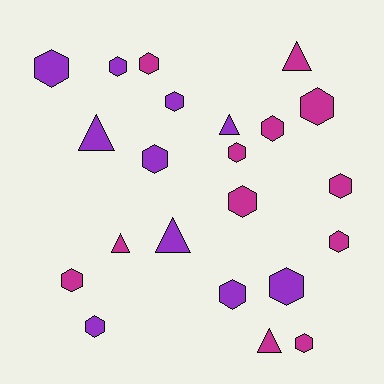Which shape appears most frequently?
Hexagon, with 16 objects.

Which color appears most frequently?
Magenta, with 12 objects.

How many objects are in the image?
There are 22 objects.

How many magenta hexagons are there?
There are 9 magenta hexagons.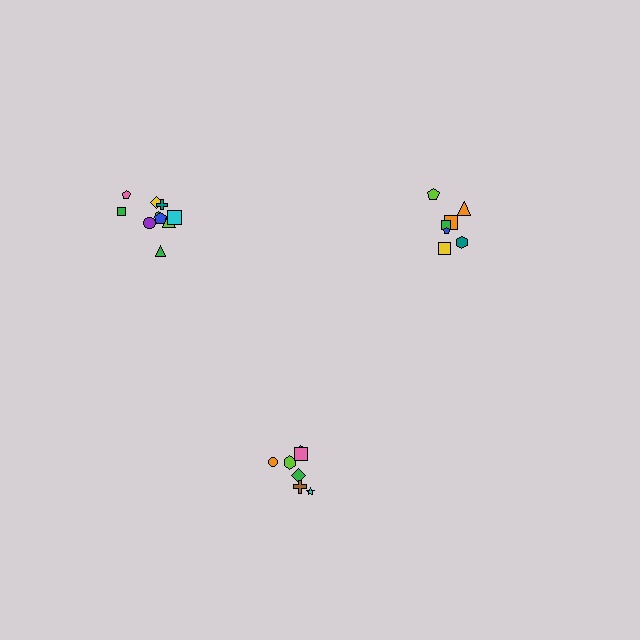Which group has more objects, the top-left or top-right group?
The top-left group.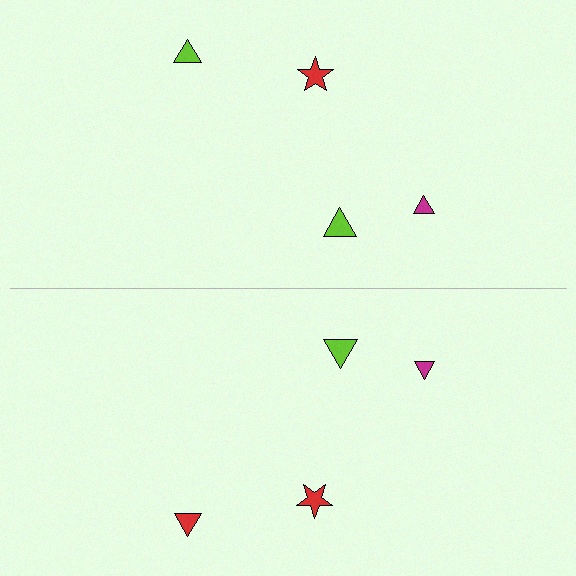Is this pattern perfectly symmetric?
No, the pattern is not perfectly symmetric. The red triangle on the bottom side breaks the symmetry — its mirror counterpart is lime.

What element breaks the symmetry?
The red triangle on the bottom side breaks the symmetry — its mirror counterpart is lime.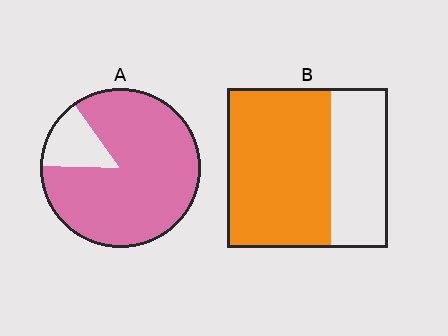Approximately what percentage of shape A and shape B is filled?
A is approximately 85% and B is approximately 65%.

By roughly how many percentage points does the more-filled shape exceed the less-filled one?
By roughly 20 percentage points (A over B).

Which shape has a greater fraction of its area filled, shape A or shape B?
Shape A.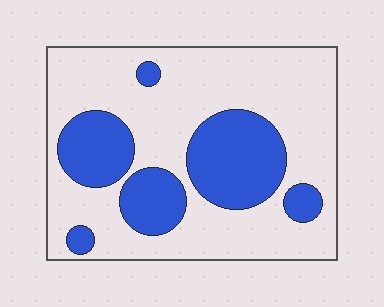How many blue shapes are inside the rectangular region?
6.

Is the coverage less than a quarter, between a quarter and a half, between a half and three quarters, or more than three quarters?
Between a quarter and a half.